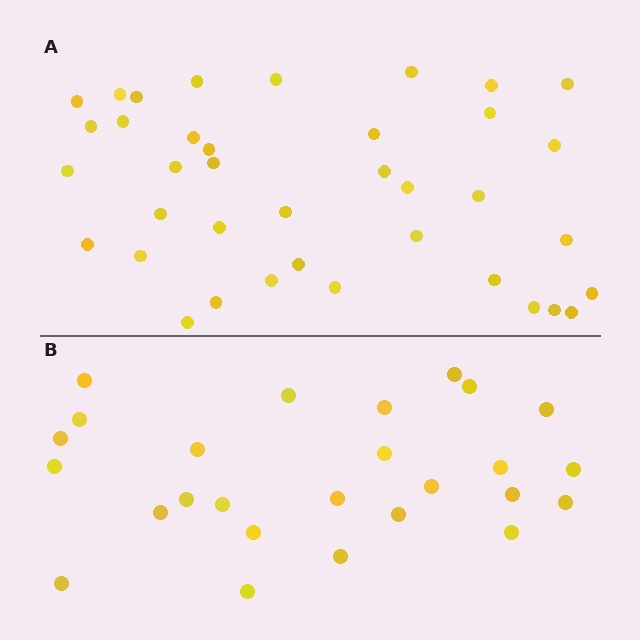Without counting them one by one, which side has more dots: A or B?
Region A (the top region) has more dots.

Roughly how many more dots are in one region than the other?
Region A has roughly 12 or so more dots than region B.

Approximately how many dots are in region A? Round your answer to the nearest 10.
About 40 dots. (The exact count is 38, which rounds to 40.)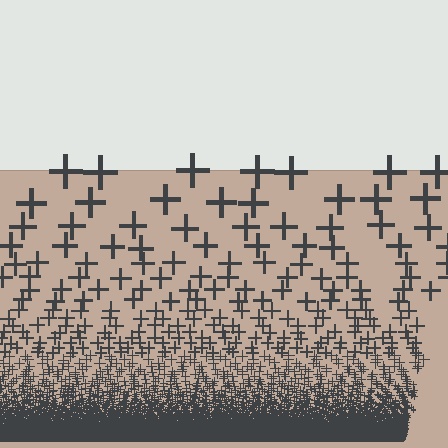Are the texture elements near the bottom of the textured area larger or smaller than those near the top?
Smaller. The gradient is inverted — elements near the bottom are smaller and denser.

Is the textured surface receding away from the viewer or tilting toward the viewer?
The surface appears to tilt toward the viewer. Texture elements get larger and sparser toward the top.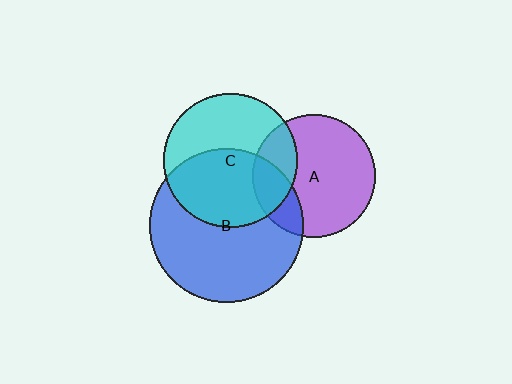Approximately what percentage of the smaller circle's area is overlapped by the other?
Approximately 50%.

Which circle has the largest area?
Circle B (blue).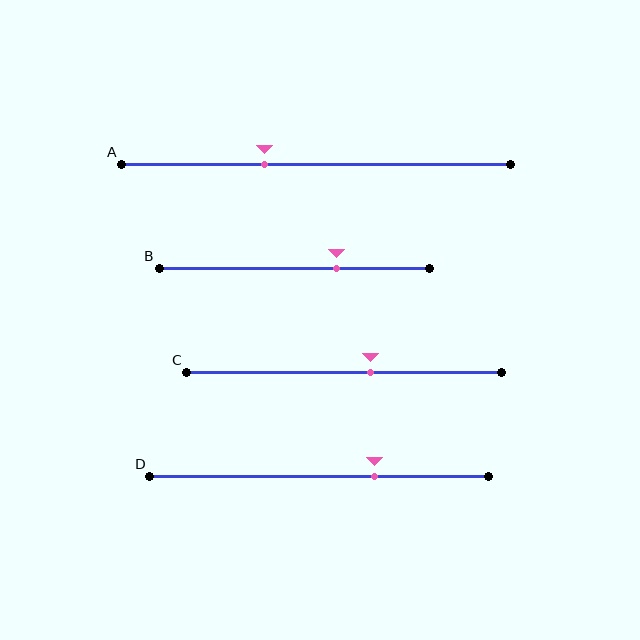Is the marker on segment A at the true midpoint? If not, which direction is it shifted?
No, the marker on segment A is shifted to the left by about 13% of the segment length.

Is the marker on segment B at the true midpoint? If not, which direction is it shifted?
No, the marker on segment B is shifted to the right by about 16% of the segment length.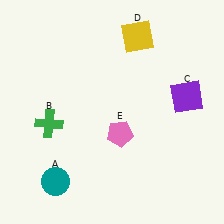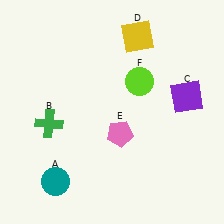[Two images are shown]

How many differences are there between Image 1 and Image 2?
There is 1 difference between the two images.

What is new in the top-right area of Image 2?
A lime circle (F) was added in the top-right area of Image 2.